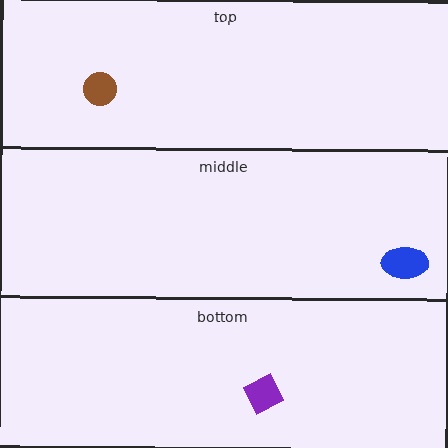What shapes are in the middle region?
The blue ellipse.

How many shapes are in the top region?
1.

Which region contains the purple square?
The bottom region.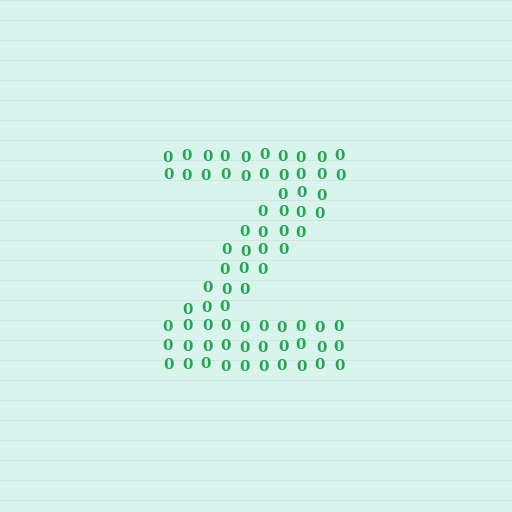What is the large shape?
The large shape is the letter Z.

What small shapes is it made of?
It is made of small digit 0's.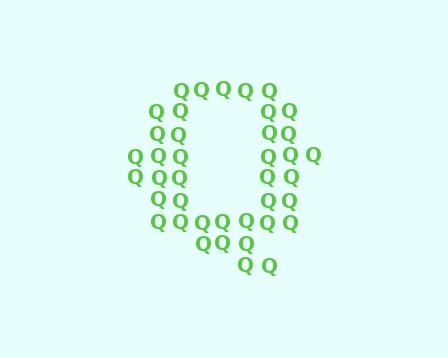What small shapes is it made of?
It is made of small letter Q's.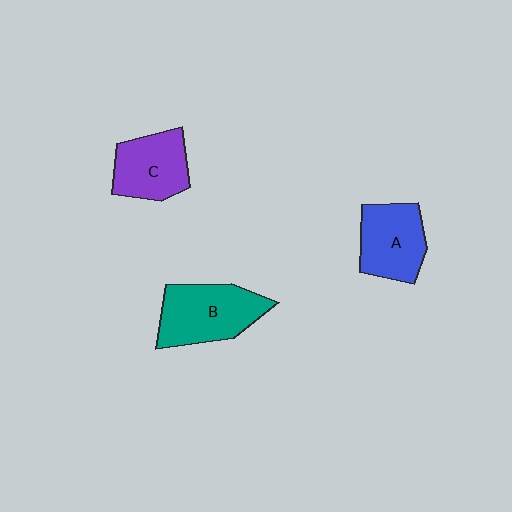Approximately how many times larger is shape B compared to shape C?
Approximately 1.3 times.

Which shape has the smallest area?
Shape C (purple).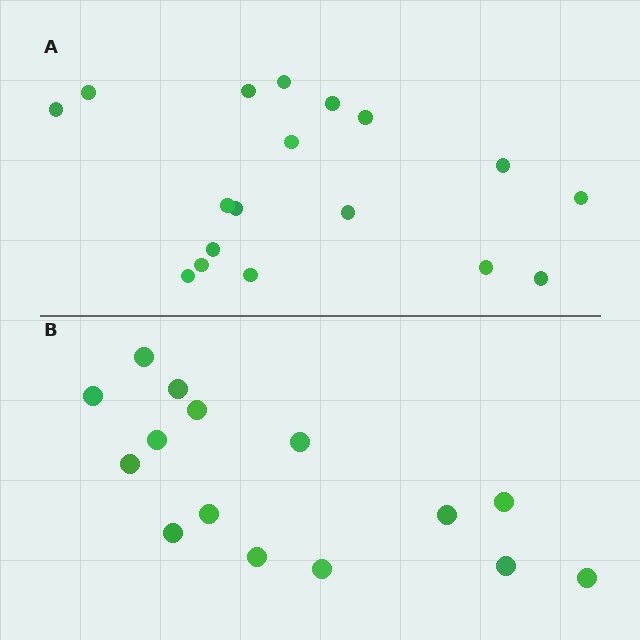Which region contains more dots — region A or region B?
Region A (the top region) has more dots.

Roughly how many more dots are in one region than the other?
Region A has just a few more — roughly 2 or 3 more dots than region B.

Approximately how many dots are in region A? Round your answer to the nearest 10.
About 20 dots. (The exact count is 18, which rounds to 20.)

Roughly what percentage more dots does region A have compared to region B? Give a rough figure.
About 20% more.